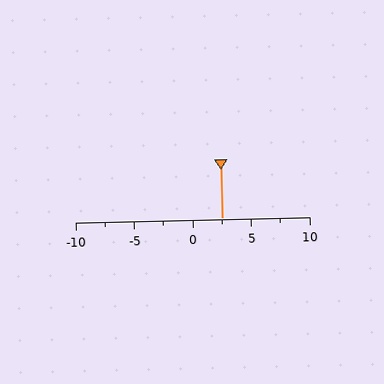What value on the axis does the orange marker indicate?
The marker indicates approximately 2.5.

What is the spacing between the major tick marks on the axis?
The major ticks are spaced 5 apart.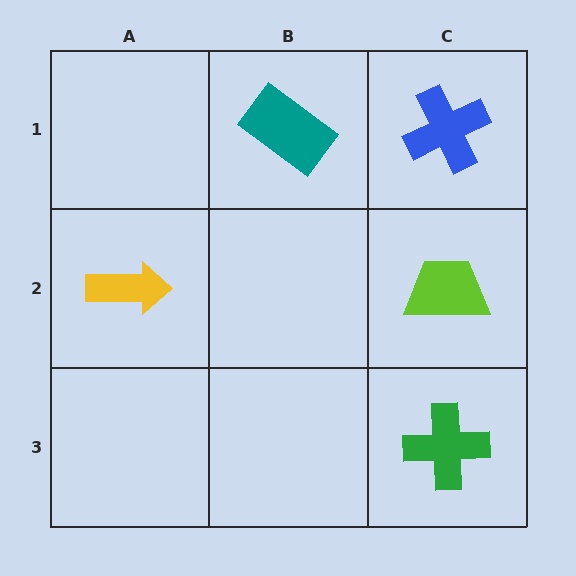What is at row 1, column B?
A teal rectangle.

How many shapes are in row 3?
1 shape.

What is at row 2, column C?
A lime trapezoid.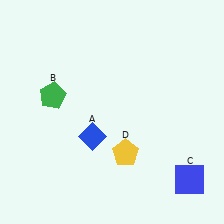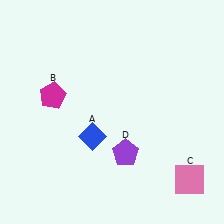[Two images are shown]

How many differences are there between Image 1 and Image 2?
There are 3 differences between the two images.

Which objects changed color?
B changed from green to magenta. C changed from blue to pink. D changed from yellow to purple.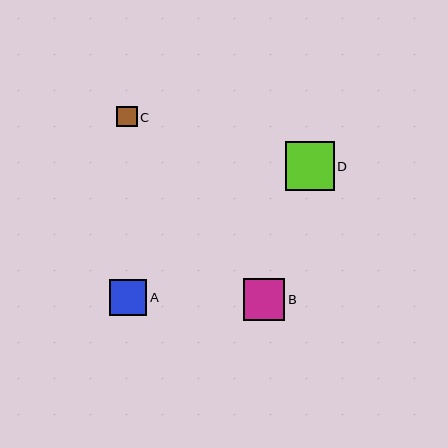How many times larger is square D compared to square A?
Square D is approximately 1.3 times the size of square A.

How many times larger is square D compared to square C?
Square D is approximately 2.4 times the size of square C.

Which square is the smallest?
Square C is the smallest with a size of approximately 21 pixels.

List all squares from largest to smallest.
From largest to smallest: D, B, A, C.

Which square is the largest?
Square D is the largest with a size of approximately 49 pixels.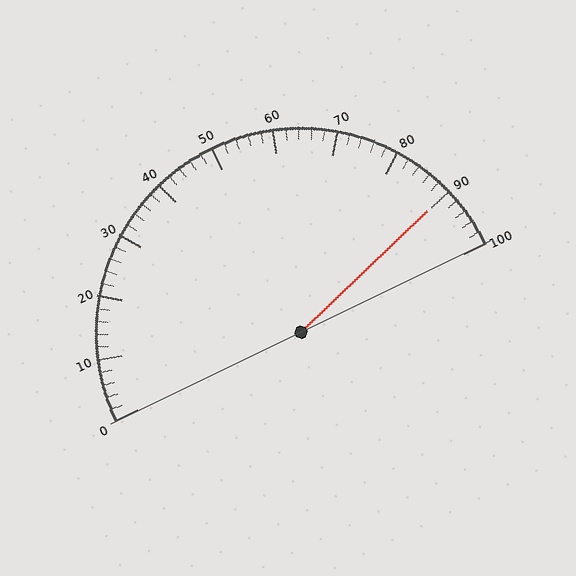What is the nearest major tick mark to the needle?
The nearest major tick mark is 90.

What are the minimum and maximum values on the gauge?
The gauge ranges from 0 to 100.